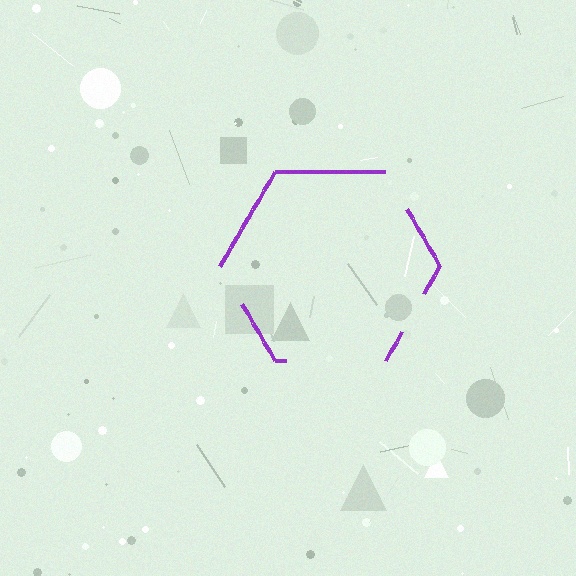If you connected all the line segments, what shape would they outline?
They would outline a hexagon.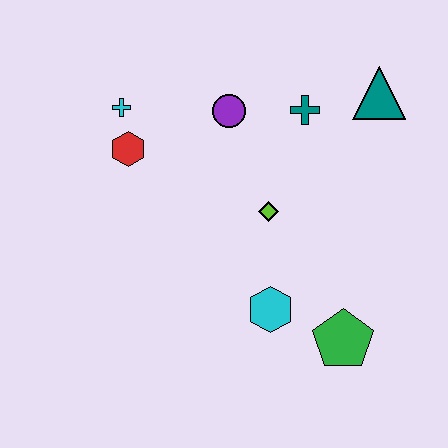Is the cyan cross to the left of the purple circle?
Yes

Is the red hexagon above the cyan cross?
No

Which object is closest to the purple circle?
The teal cross is closest to the purple circle.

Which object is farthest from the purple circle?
The green pentagon is farthest from the purple circle.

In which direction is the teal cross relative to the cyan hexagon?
The teal cross is above the cyan hexagon.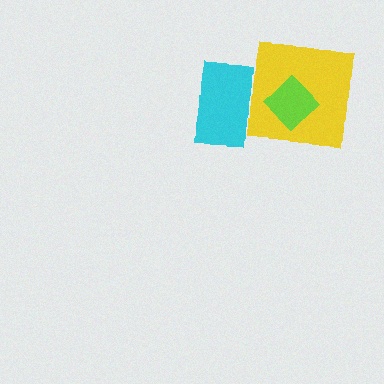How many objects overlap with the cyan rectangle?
1 object overlaps with the cyan rectangle.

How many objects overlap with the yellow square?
2 objects overlap with the yellow square.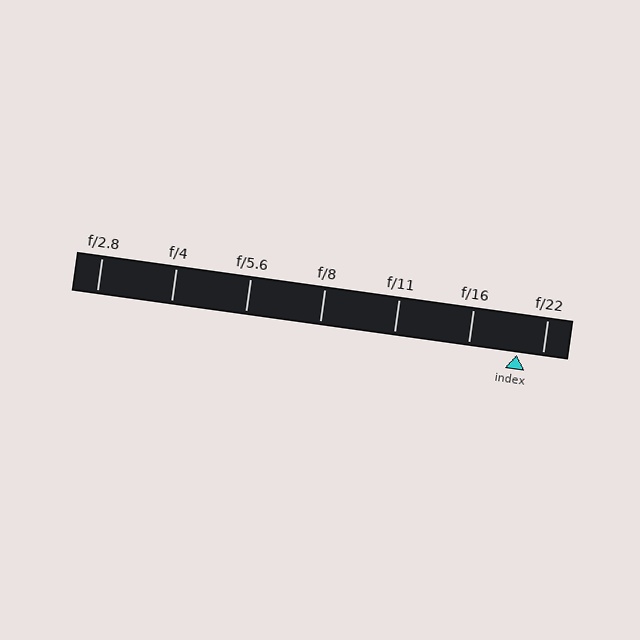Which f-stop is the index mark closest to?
The index mark is closest to f/22.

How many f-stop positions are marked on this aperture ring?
There are 7 f-stop positions marked.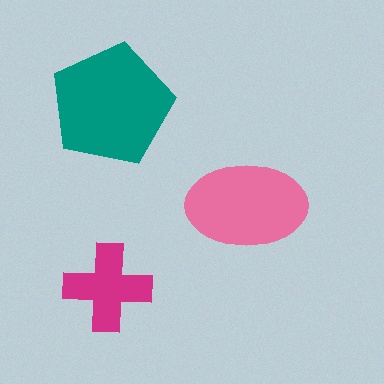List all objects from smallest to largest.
The magenta cross, the pink ellipse, the teal pentagon.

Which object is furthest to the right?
The pink ellipse is rightmost.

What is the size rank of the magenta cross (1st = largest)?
3rd.